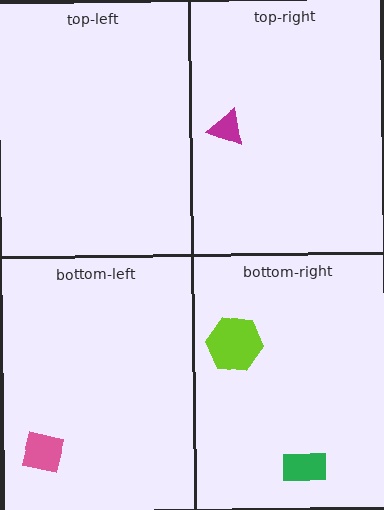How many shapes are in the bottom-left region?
1.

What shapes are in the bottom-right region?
The lime hexagon, the green rectangle.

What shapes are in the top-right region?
The magenta triangle.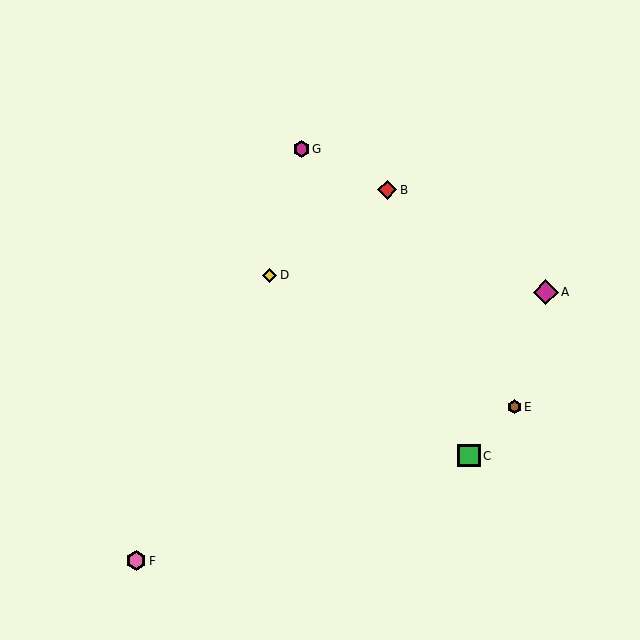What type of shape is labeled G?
Shape G is a magenta hexagon.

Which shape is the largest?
The magenta diamond (labeled A) is the largest.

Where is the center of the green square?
The center of the green square is at (469, 456).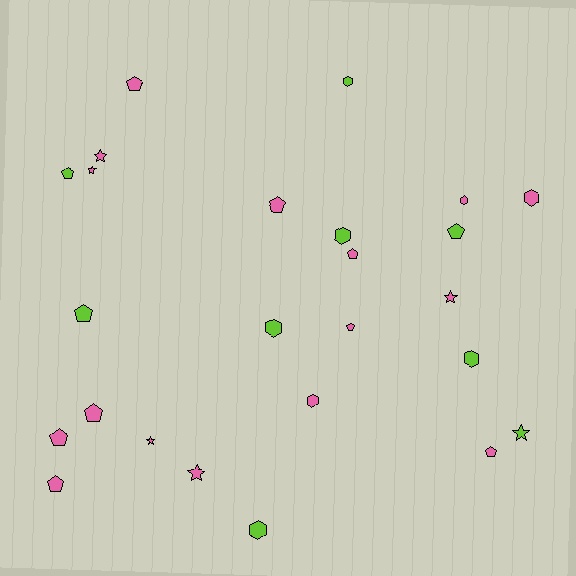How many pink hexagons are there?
There are 3 pink hexagons.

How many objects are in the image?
There are 25 objects.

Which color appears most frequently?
Pink, with 16 objects.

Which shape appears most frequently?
Pentagon, with 11 objects.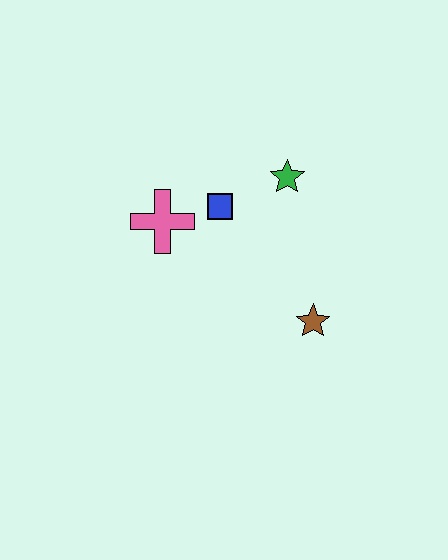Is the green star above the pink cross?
Yes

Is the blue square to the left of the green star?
Yes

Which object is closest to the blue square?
The pink cross is closest to the blue square.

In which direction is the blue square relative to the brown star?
The blue square is above the brown star.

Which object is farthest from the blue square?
The brown star is farthest from the blue square.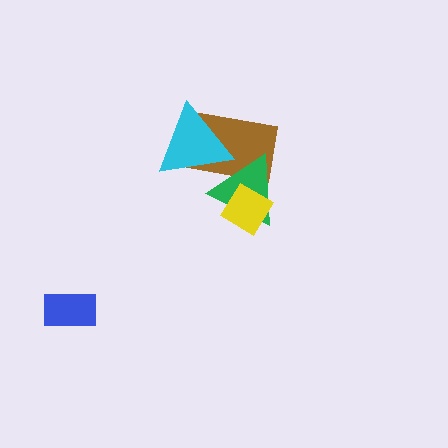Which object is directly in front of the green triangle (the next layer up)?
The cyan triangle is directly in front of the green triangle.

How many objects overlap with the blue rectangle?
0 objects overlap with the blue rectangle.